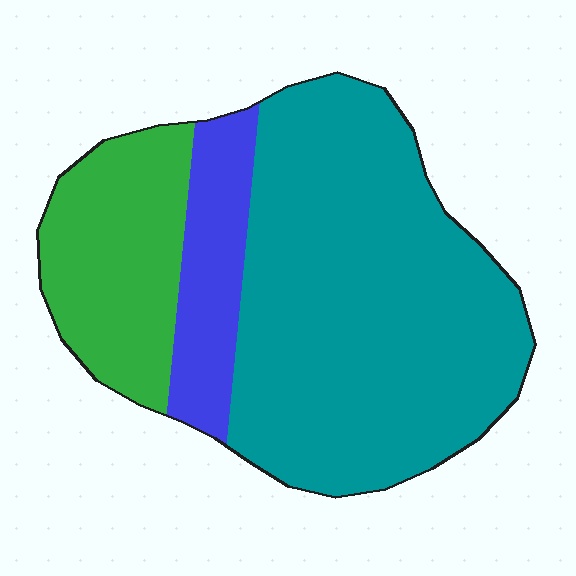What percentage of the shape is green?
Green takes up between a sixth and a third of the shape.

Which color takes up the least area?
Blue, at roughly 15%.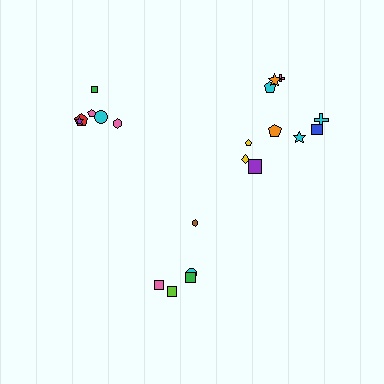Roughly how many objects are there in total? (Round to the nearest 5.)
Roughly 20 objects in total.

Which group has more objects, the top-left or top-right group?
The top-right group.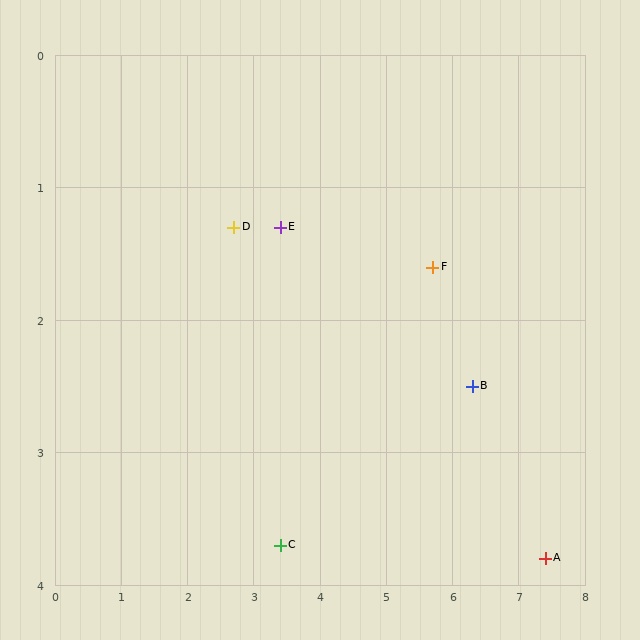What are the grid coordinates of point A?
Point A is at approximately (7.4, 3.8).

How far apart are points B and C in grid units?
Points B and C are about 3.1 grid units apart.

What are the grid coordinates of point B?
Point B is at approximately (6.3, 2.5).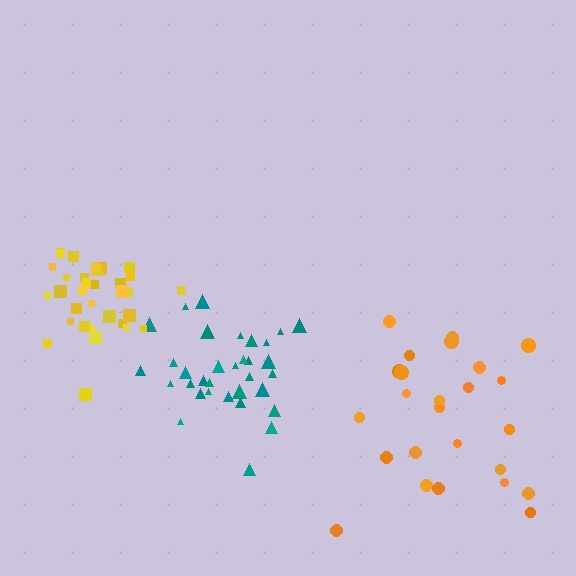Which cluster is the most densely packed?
Yellow.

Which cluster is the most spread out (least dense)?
Orange.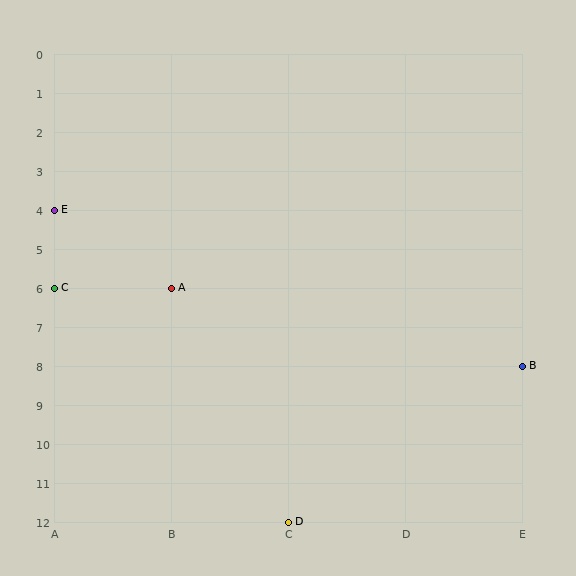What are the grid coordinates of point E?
Point E is at grid coordinates (A, 4).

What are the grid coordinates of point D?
Point D is at grid coordinates (C, 12).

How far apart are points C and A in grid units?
Points C and A are 1 column apart.